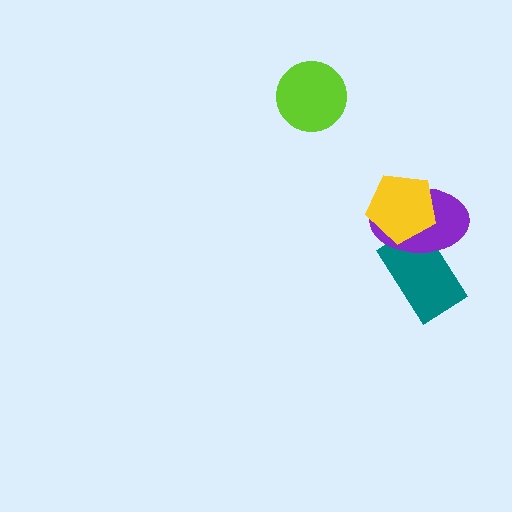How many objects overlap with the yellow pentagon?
2 objects overlap with the yellow pentagon.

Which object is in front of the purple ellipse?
The yellow pentagon is in front of the purple ellipse.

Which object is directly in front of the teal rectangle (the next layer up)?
The purple ellipse is directly in front of the teal rectangle.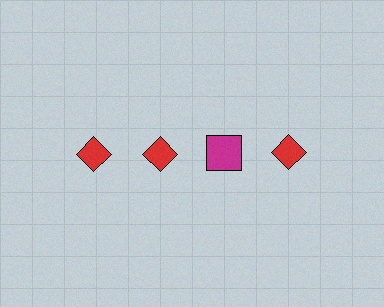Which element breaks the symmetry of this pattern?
The magenta square in the top row, center column breaks the symmetry. All other shapes are red diamonds.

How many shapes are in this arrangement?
There are 4 shapes arranged in a grid pattern.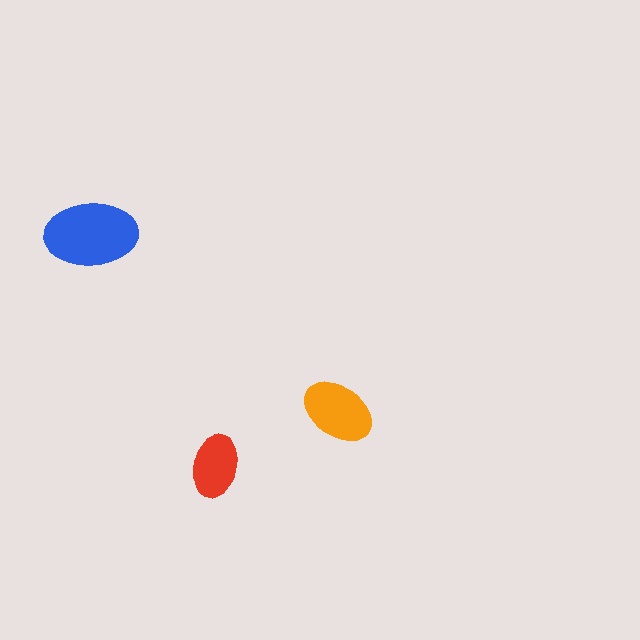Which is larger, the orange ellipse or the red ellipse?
The orange one.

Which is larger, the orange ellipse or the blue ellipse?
The blue one.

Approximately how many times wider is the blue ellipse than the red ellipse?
About 1.5 times wider.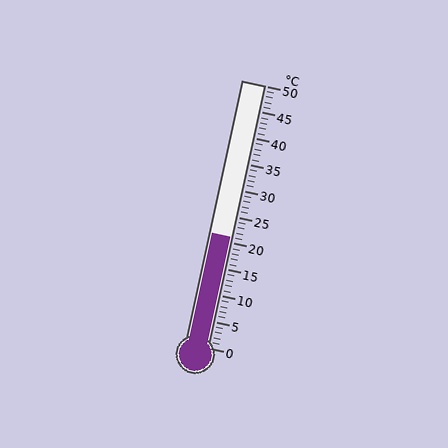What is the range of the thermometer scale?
The thermometer scale ranges from 0°C to 50°C.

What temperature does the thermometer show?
The thermometer shows approximately 21°C.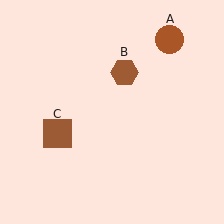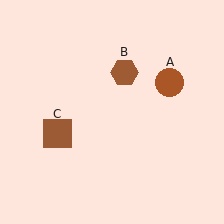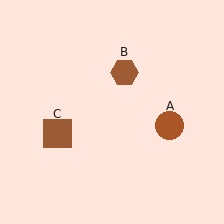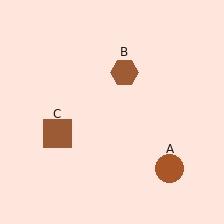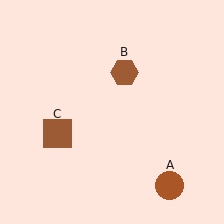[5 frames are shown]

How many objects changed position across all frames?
1 object changed position: brown circle (object A).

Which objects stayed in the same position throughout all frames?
Brown hexagon (object B) and brown square (object C) remained stationary.